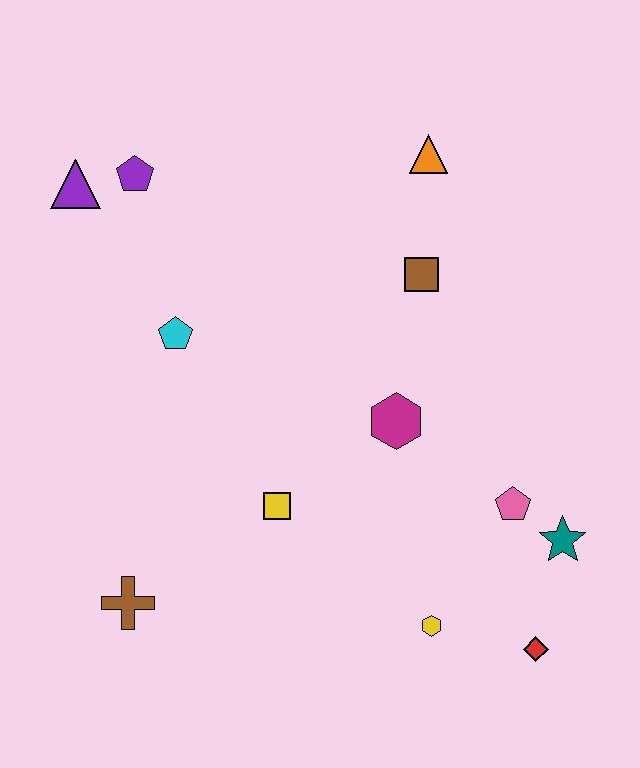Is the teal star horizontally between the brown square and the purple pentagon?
No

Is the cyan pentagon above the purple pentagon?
No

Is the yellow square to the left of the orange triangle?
Yes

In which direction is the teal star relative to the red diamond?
The teal star is above the red diamond.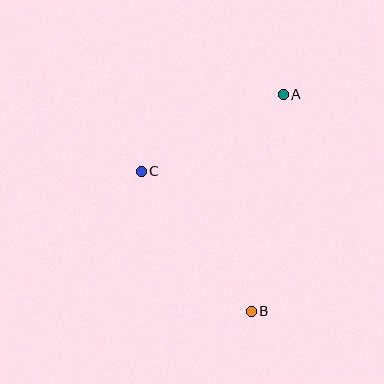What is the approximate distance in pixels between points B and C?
The distance between B and C is approximately 178 pixels.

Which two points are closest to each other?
Points A and C are closest to each other.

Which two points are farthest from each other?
Points A and B are farthest from each other.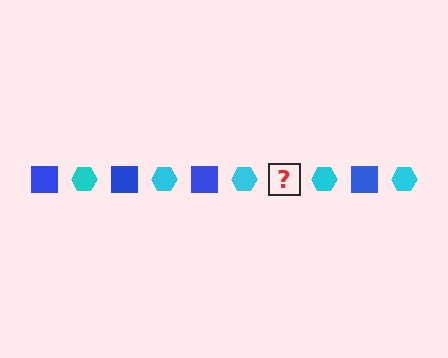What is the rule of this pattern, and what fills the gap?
The rule is that the pattern alternates between blue square and cyan hexagon. The gap should be filled with a blue square.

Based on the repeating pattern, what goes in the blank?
The blank should be a blue square.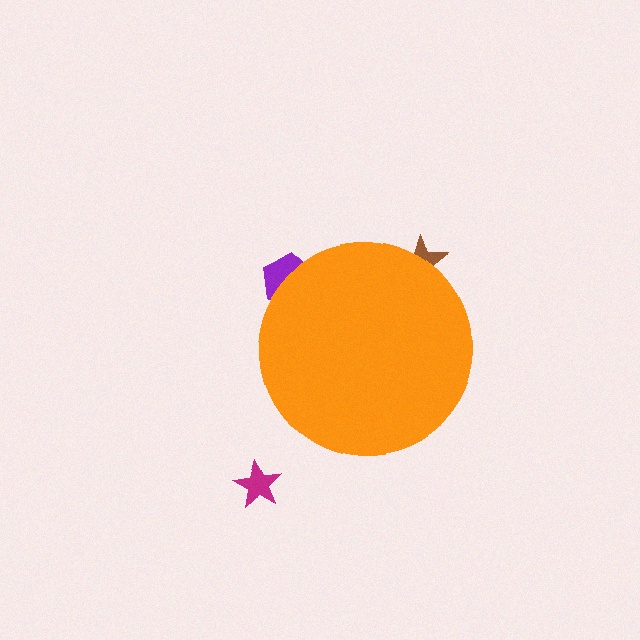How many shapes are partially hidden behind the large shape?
2 shapes are partially hidden.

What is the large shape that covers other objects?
An orange circle.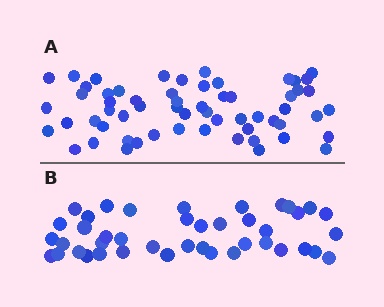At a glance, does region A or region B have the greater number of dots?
Region A (the top region) has more dots.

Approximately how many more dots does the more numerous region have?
Region A has approximately 20 more dots than region B.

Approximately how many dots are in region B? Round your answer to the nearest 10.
About 40 dots. (The exact count is 42, which rounds to 40.)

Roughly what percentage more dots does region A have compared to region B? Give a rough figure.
About 45% more.